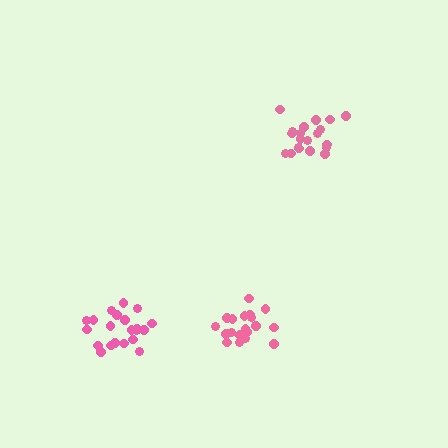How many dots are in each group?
Group 1: 21 dots, Group 2: 20 dots, Group 3: 20 dots (61 total).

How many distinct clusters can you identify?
There are 3 distinct clusters.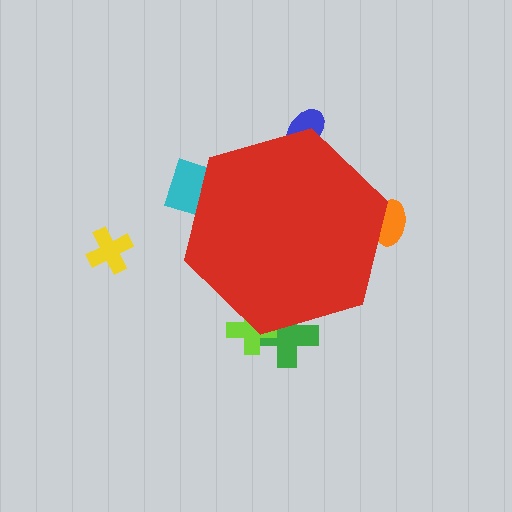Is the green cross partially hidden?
Yes, the green cross is partially hidden behind the red hexagon.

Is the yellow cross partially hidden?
No, the yellow cross is fully visible.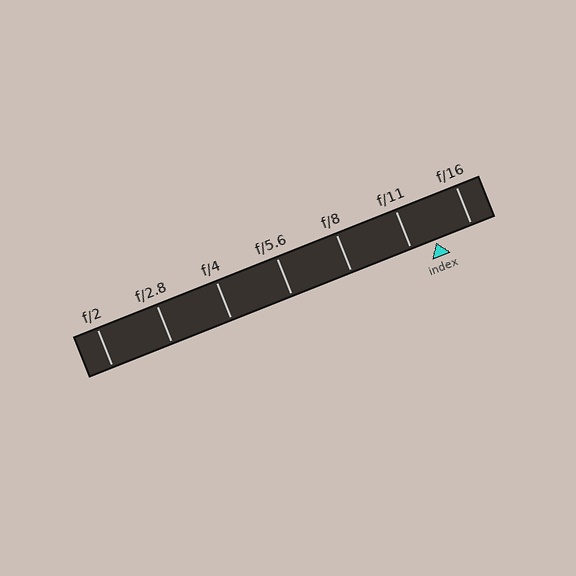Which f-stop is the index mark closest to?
The index mark is closest to f/11.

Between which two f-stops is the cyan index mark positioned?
The index mark is between f/11 and f/16.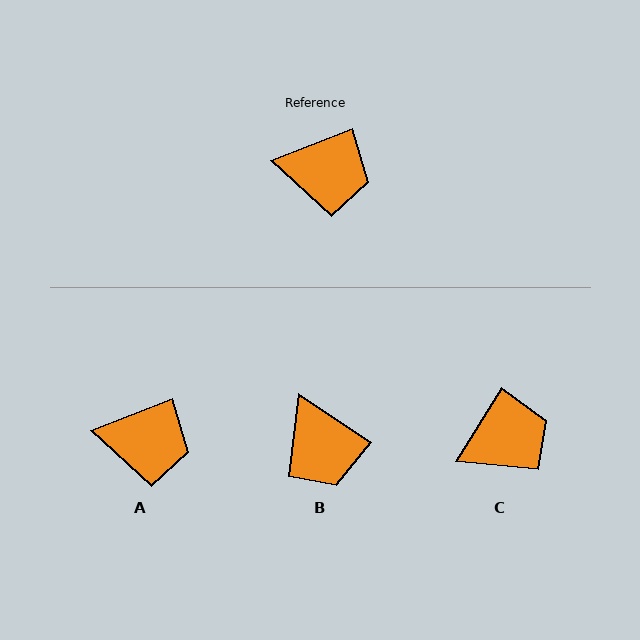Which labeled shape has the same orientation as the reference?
A.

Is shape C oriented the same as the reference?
No, it is off by about 37 degrees.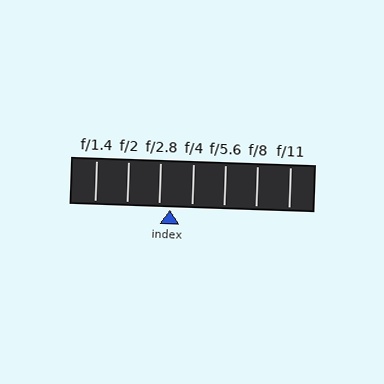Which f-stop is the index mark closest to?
The index mark is closest to f/2.8.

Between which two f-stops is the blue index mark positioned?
The index mark is between f/2.8 and f/4.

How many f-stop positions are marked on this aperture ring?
There are 7 f-stop positions marked.